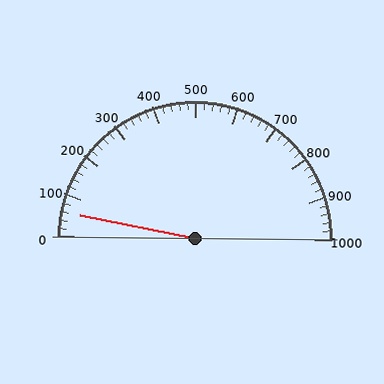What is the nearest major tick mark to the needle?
The nearest major tick mark is 100.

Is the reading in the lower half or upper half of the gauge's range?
The reading is in the lower half of the range (0 to 1000).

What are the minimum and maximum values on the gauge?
The gauge ranges from 0 to 1000.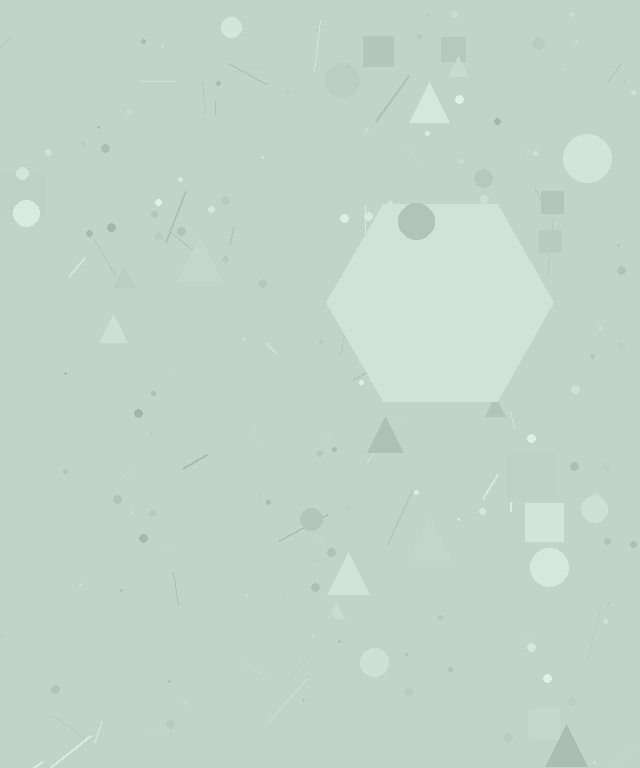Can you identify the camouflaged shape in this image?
The camouflaged shape is a hexagon.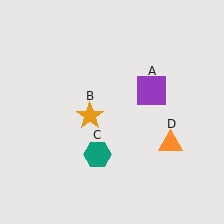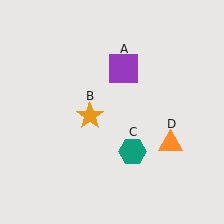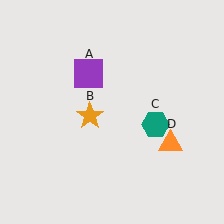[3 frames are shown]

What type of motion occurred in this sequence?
The purple square (object A), teal hexagon (object C) rotated counterclockwise around the center of the scene.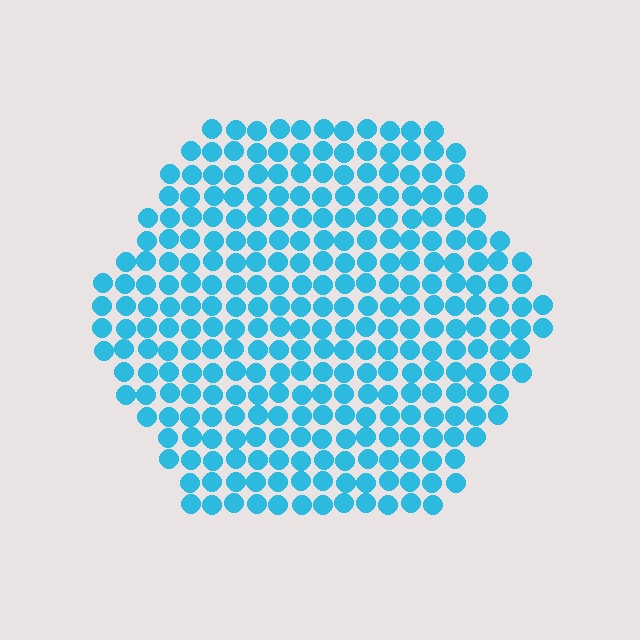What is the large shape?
The large shape is a hexagon.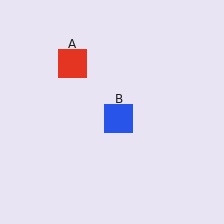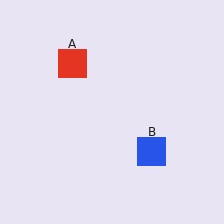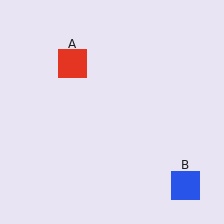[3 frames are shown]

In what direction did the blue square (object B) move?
The blue square (object B) moved down and to the right.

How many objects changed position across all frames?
1 object changed position: blue square (object B).